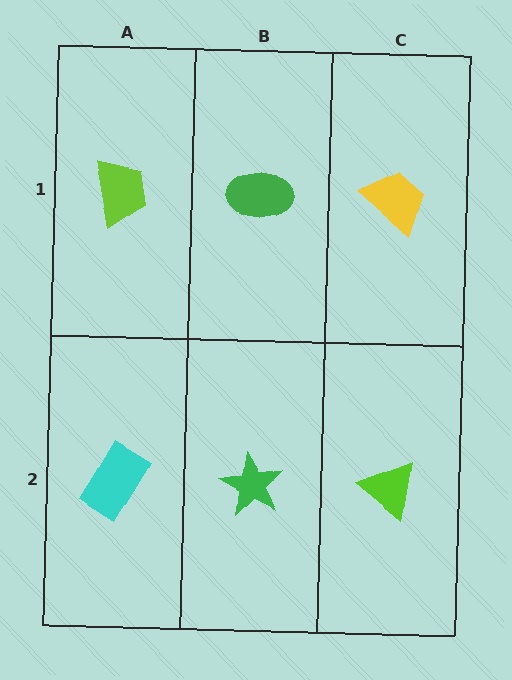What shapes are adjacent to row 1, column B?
A green star (row 2, column B), a lime trapezoid (row 1, column A), a yellow trapezoid (row 1, column C).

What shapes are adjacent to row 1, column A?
A cyan rectangle (row 2, column A), a green ellipse (row 1, column B).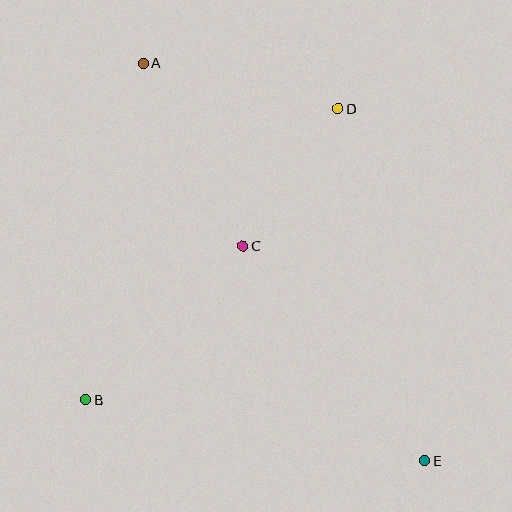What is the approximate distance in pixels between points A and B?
The distance between A and B is approximately 342 pixels.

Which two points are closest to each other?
Points C and D are closest to each other.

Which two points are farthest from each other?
Points A and E are farthest from each other.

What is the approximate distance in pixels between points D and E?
The distance between D and E is approximately 362 pixels.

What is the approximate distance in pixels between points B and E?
The distance between B and E is approximately 344 pixels.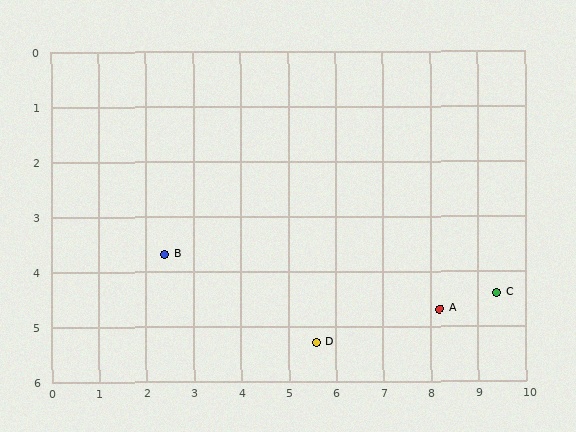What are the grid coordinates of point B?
Point B is at approximately (2.4, 3.7).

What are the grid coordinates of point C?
Point C is at approximately (9.4, 4.4).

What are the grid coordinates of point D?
Point D is at approximately (5.6, 5.3).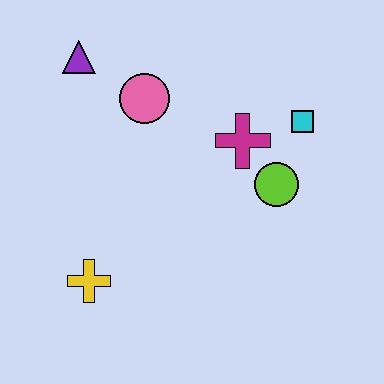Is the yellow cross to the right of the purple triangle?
Yes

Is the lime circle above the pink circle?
No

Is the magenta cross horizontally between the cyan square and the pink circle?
Yes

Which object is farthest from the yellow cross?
The cyan square is farthest from the yellow cross.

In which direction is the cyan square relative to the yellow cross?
The cyan square is to the right of the yellow cross.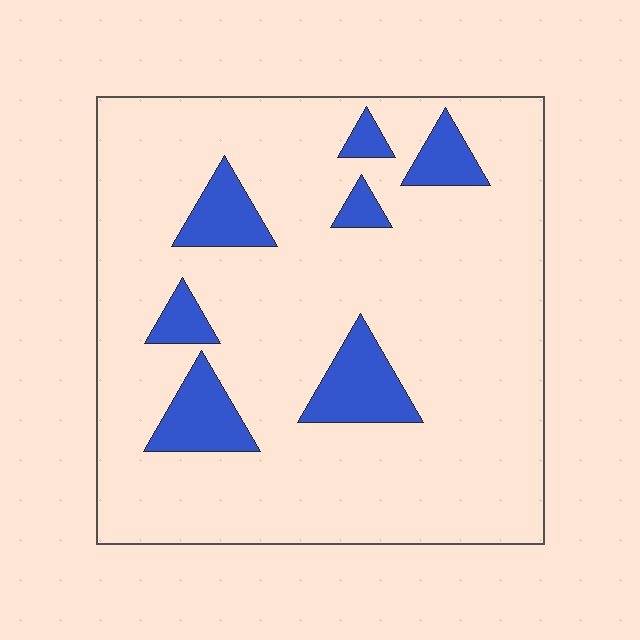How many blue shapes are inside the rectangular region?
7.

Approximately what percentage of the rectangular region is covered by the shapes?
Approximately 15%.